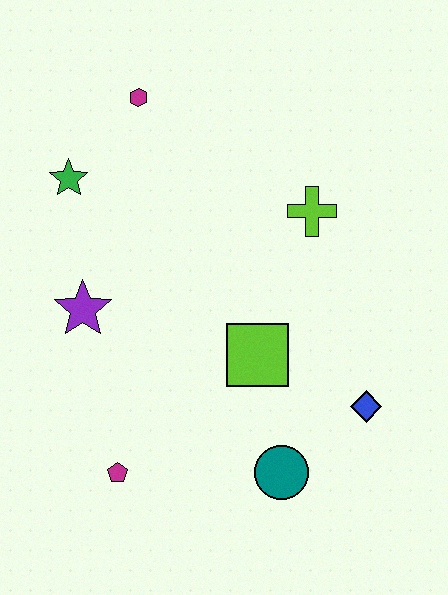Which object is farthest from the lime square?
The magenta hexagon is farthest from the lime square.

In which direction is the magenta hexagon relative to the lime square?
The magenta hexagon is above the lime square.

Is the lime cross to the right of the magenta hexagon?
Yes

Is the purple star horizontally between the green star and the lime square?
Yes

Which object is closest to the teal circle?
The blue diamond is closest to the teal circle.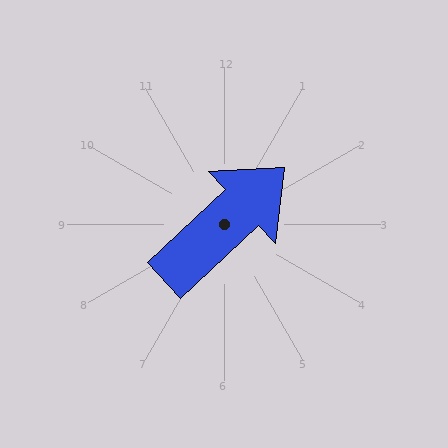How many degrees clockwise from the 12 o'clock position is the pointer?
Approximately 47 degrees.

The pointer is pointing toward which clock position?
Roughly 2 o'clock.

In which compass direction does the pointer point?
Northeast.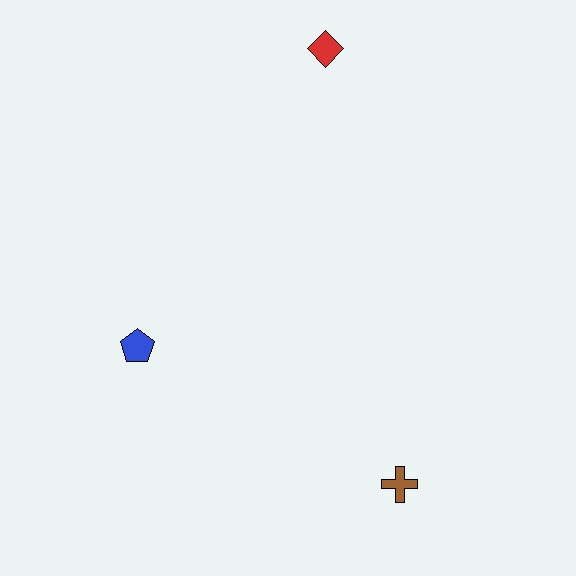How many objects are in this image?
There are 3 objects.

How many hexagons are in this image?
There are no hexagons.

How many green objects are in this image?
There are no green objects.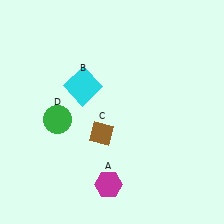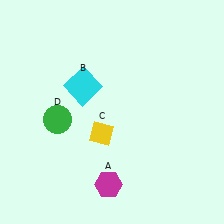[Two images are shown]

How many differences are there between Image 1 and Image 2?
There is 1 difference between the two images.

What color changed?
The diamond (C) changed from brown in Image 1 to yellow in Image 2.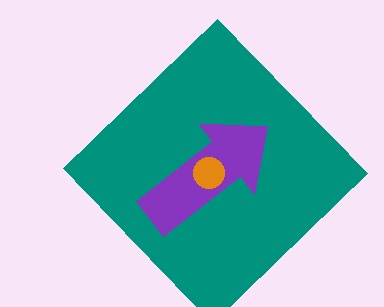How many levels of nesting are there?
3.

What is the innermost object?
The orange circle.